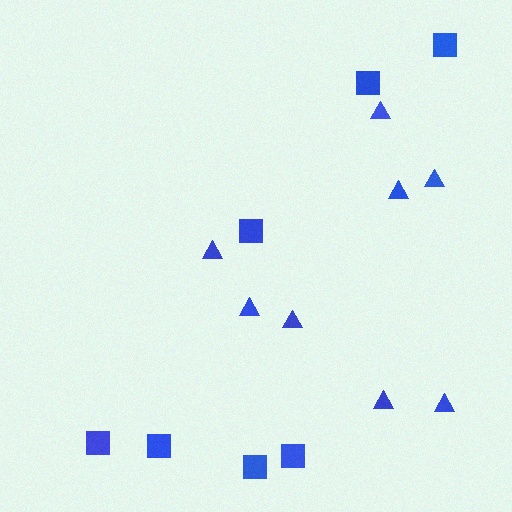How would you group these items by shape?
There are 2 groups: one group of squares (7) and one group of triangles (8).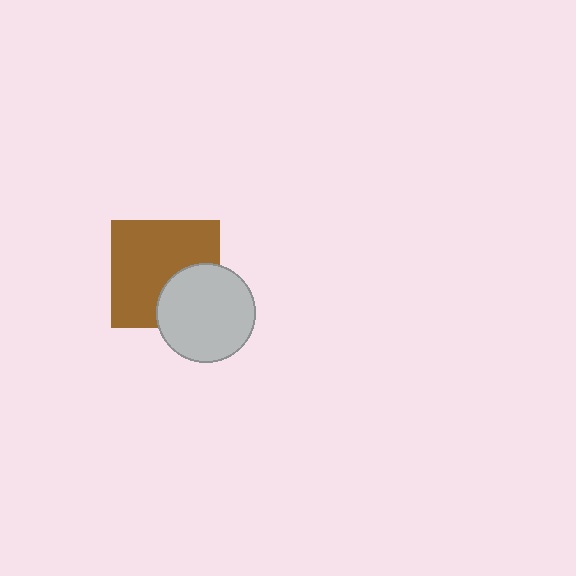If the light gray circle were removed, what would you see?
You would see the complete brown square.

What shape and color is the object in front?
The object in front is a light gray circle.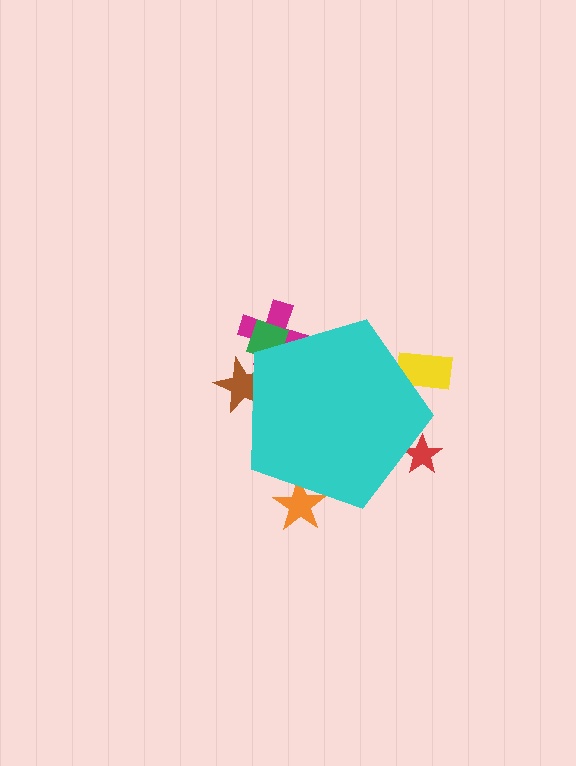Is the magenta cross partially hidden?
Yes, the magenta cross is partially hidden behind the cyan pentagon.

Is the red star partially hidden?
Yes, the red star is partially hidden behind the cyan pentagon.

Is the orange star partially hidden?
Yes, the orange star is partially hidden behind the cyan pentagon.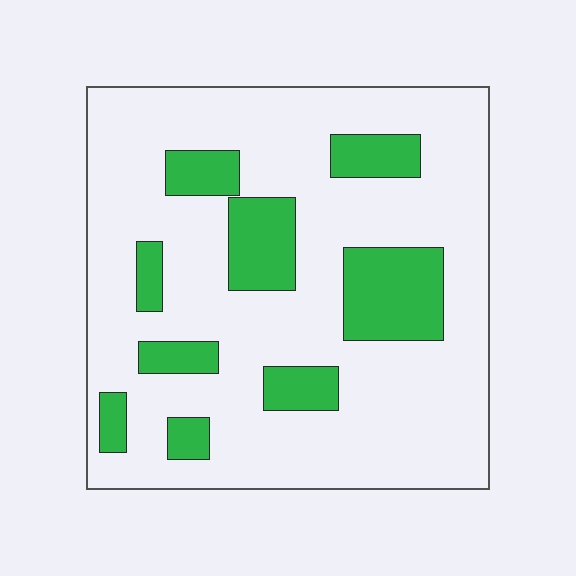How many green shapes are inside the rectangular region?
9.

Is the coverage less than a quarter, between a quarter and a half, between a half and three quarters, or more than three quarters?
Less than a quarter.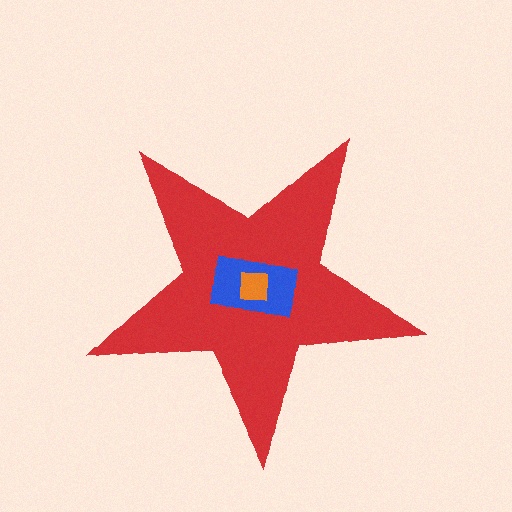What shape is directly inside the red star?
The blue rectangle.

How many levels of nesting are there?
3.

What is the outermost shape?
The red star.